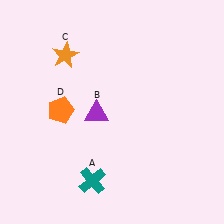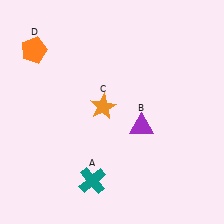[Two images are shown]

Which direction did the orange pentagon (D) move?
The orange pentagon (D) moved up.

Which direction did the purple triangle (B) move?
The purple triangle (B) moved right.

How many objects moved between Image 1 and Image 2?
3 objects moved between the two images.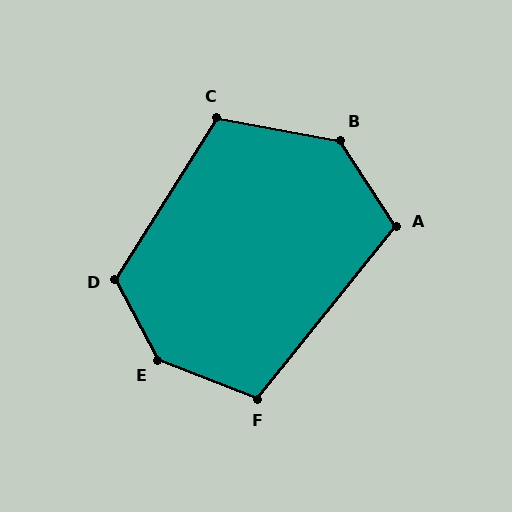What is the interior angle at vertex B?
Approximately 133 degrees (obtuse).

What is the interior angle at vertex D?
Approximately 120 degrees (obtuse).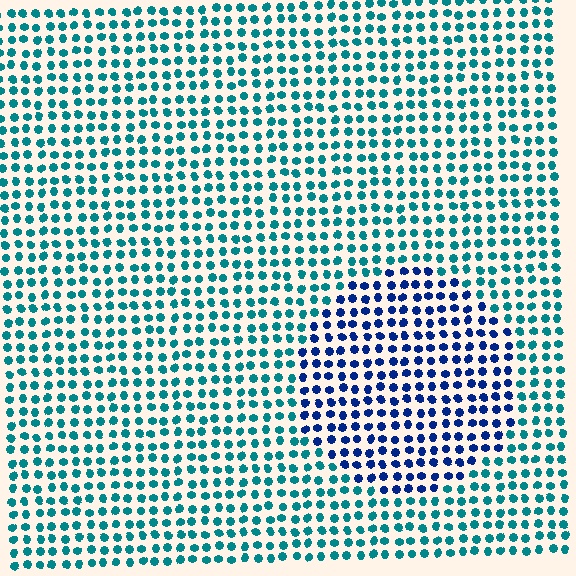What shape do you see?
I see a circle.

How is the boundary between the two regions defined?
The boundary is defined purely by a slight shift in hue (about 43 degrees). Spacing, size, and orientation are identical on both sides.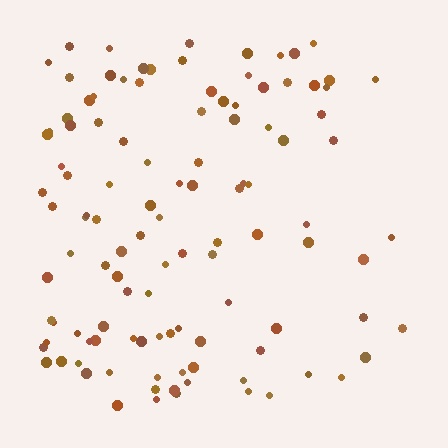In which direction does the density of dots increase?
From right to left, with the left side densest.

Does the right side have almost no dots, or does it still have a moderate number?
Still a moderate number, just noticeably fewer than the left.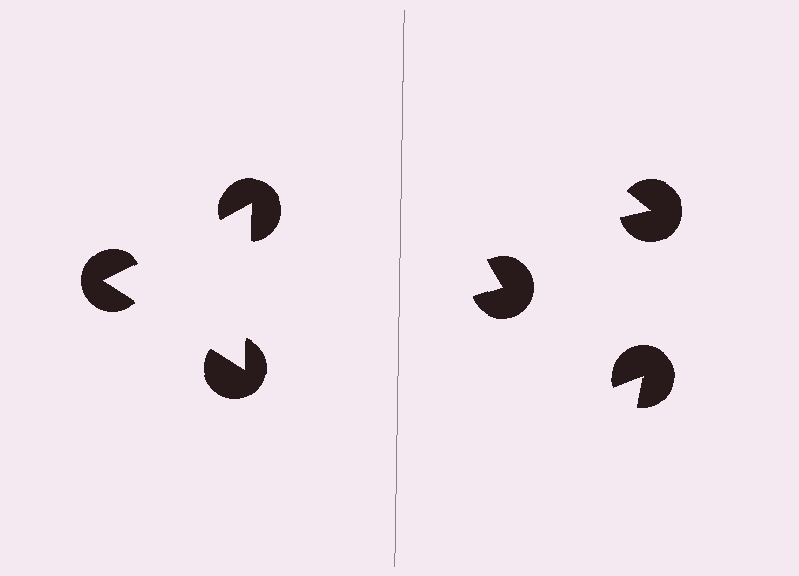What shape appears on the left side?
An illusory triangle.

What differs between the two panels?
The pac-man discs are positioned identically on both sides; only the wedge orientations differ. On the left they align to a triangle; on the right they are misaligned.